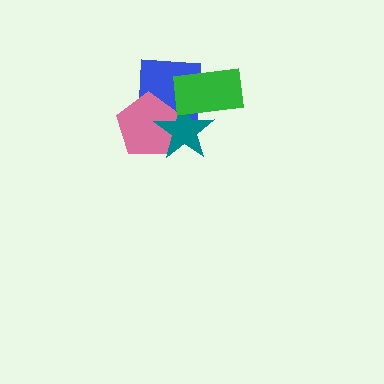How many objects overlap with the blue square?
3 objects overlap with the blue square.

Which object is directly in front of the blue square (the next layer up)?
The pink pentagon is directly in front of the blue square.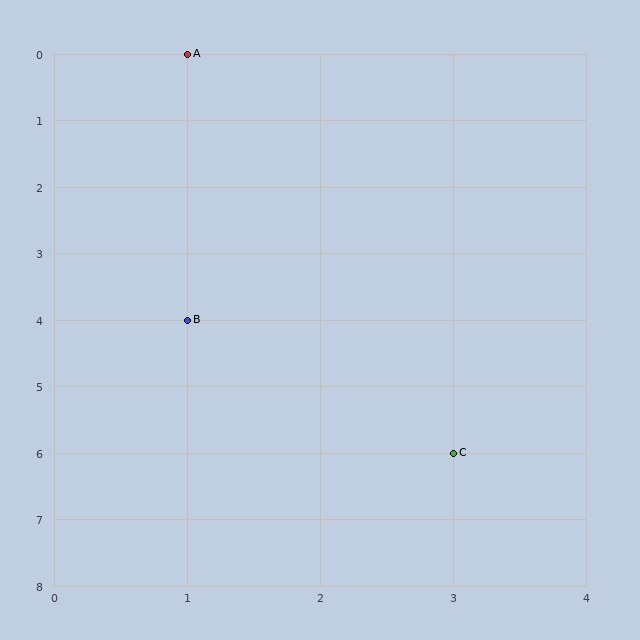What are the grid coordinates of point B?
Point B is at grid coordinates (1, 4).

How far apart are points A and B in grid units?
Points A and B are 4 rows apart.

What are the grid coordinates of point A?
Point A is at grid coordinates (1, 0).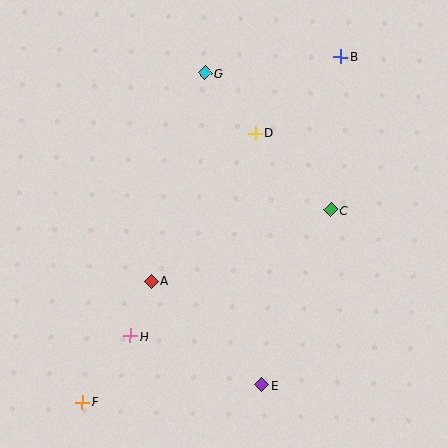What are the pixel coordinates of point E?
Point E is at (262, 385).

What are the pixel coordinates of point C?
Point C is at (331, 210).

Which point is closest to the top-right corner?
Point B is closest to the top-right corner.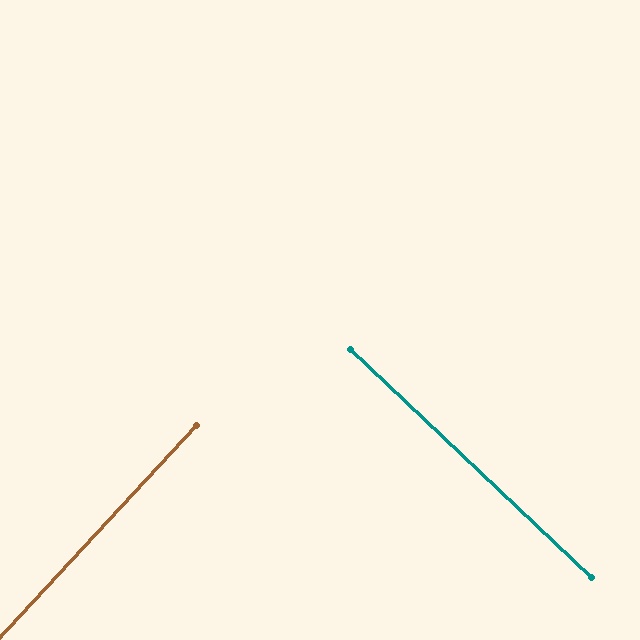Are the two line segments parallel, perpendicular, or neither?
Perpendicular — they meet at approximately 89°.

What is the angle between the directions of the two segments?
Approximately 89 degrees.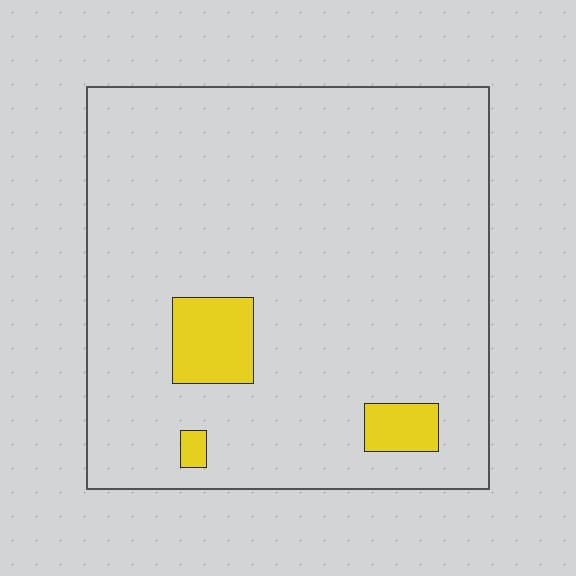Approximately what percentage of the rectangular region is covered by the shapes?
Approximately 5%.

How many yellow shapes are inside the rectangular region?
3.